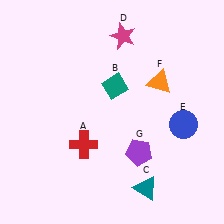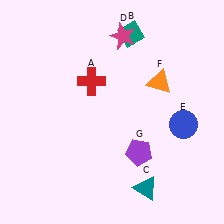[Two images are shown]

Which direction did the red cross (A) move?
The red cross (A) moved up.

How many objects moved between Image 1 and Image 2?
2 objects moved between the two images.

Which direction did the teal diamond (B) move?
The teal diamond (B) moved up.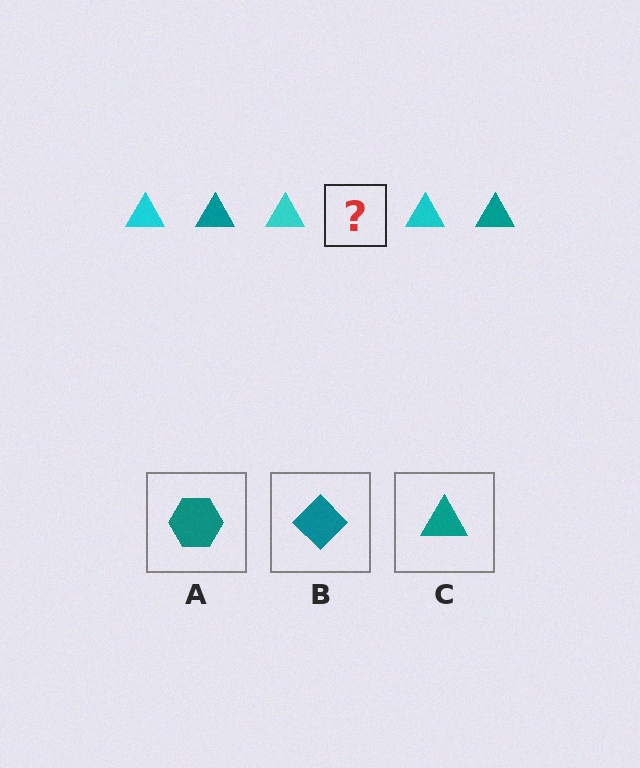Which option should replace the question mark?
Option C.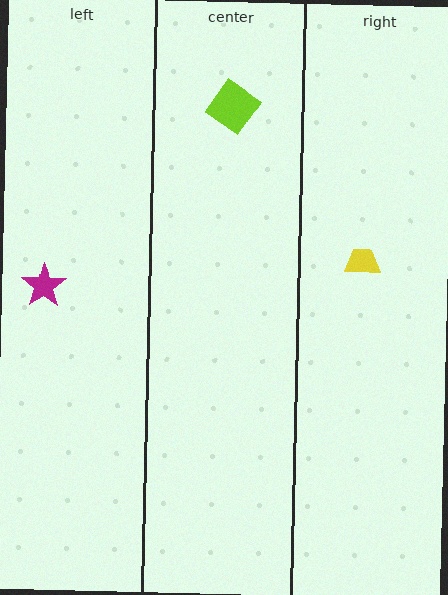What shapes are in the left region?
The magenta star.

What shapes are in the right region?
The yellow trapezoid.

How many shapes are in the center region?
1.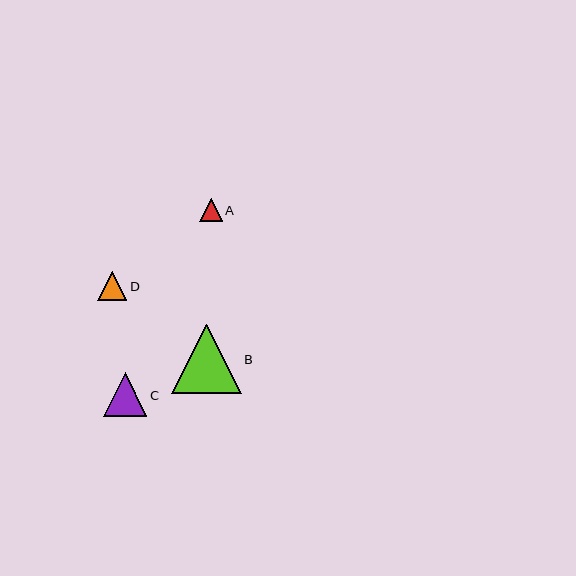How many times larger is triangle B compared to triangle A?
Triangle B is approximately 3.1 times the size of triangle A.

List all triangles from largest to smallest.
From largest to smallest: B, C, D, A.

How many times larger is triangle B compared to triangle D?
Triangle B is approximately 2.4 times the size of triangle D.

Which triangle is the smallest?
Triangle A is the smallest with a size of approximately 23 pixels.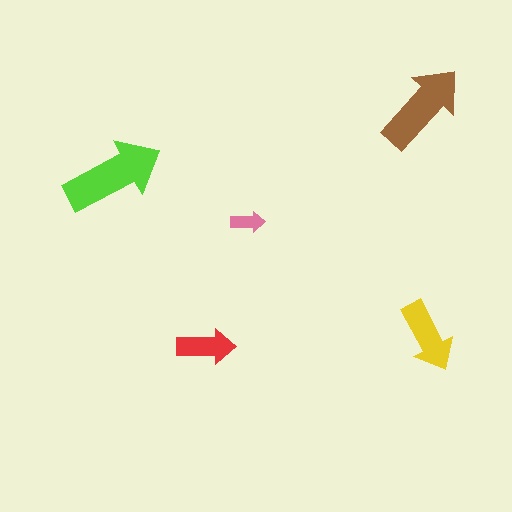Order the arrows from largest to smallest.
the lime one, the brown one, the yellow one, the red one, the pink one.